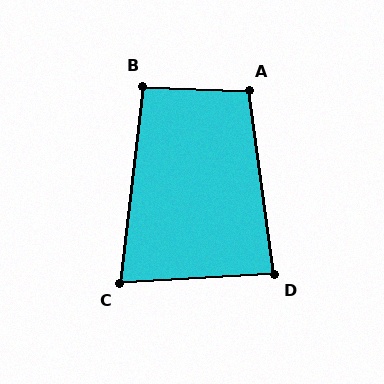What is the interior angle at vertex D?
Approximately 86 degrees (approximately right).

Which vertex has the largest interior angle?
A, at approximately 100 degrees.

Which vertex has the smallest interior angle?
C, at approximately 80 degrees.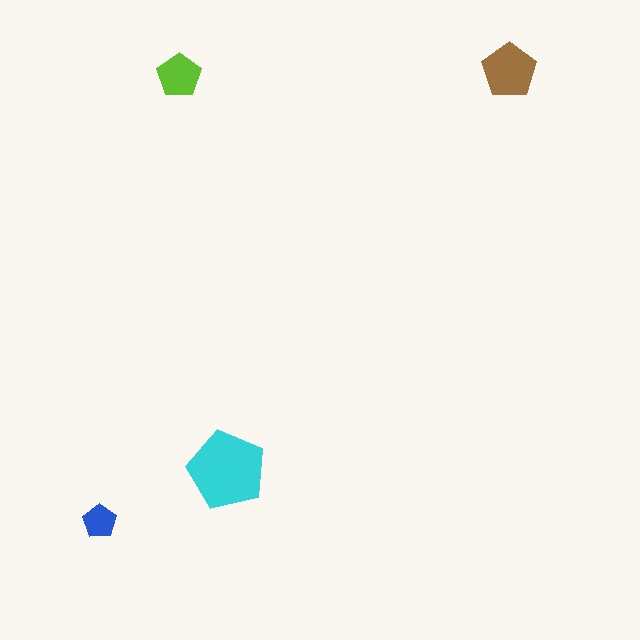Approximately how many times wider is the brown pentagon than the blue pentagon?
About 1.5 times wider.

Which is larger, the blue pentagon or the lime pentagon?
The lime one.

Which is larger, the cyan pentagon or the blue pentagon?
The cyan one.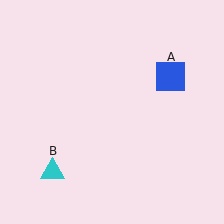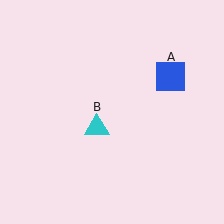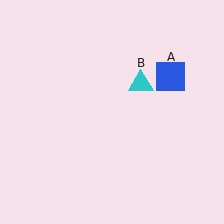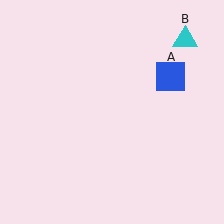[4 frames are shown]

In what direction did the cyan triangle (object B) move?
The cyan triangle (object B) moved up and to the right.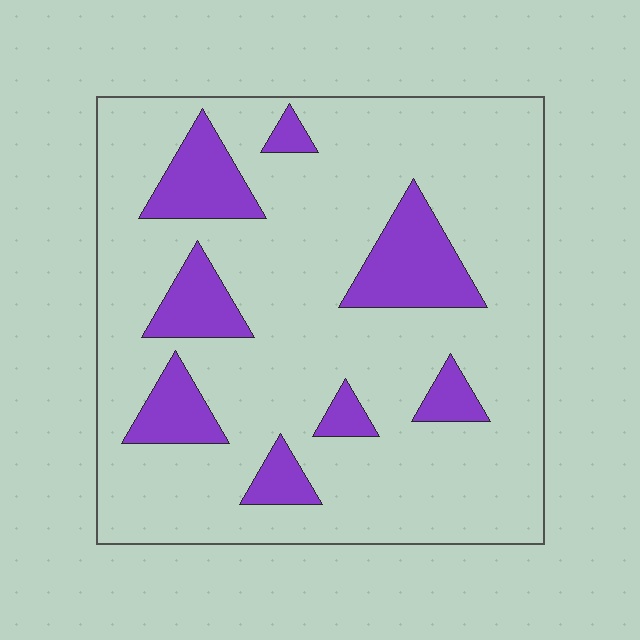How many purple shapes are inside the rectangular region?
8.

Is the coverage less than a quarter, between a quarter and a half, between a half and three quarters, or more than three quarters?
Less than a quarter.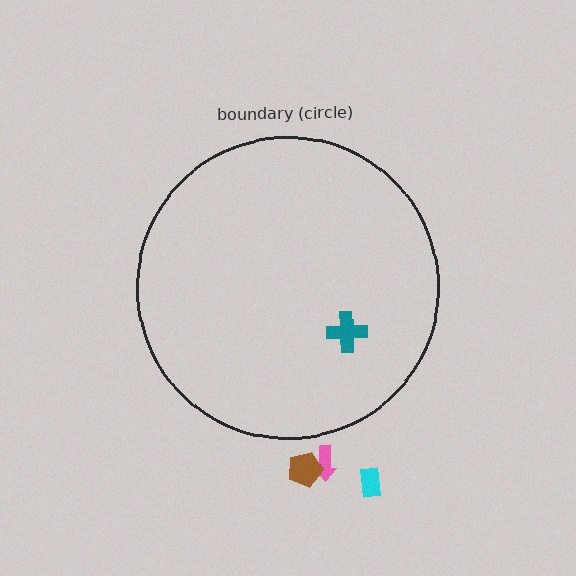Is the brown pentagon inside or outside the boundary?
Outside.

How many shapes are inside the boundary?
1 inside, 3 outside.